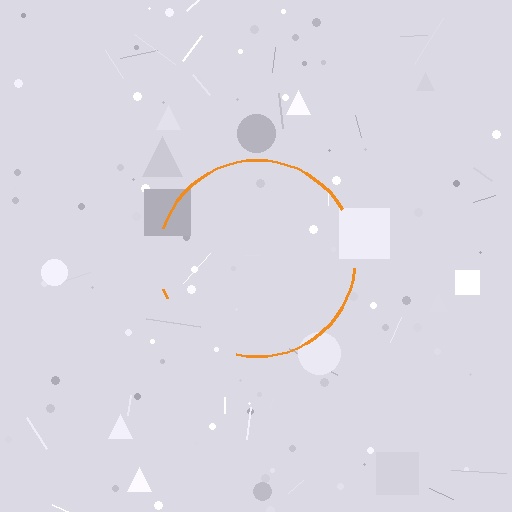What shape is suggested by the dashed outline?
The dashed outline suggests a circle.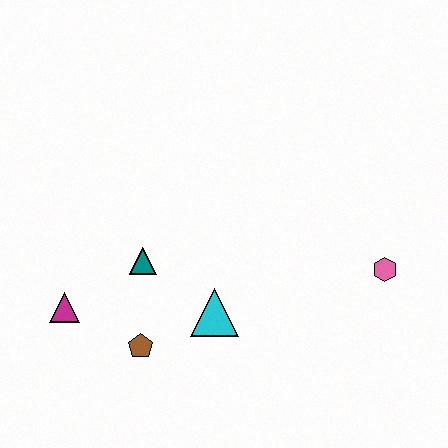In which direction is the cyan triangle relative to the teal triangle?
The cyan triangle is to the right of the teal triangle.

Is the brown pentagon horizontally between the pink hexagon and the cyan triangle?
No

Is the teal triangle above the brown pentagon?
Yes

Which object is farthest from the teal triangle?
The pink hexagon is farthest from the teal triangle.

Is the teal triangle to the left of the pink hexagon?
Yes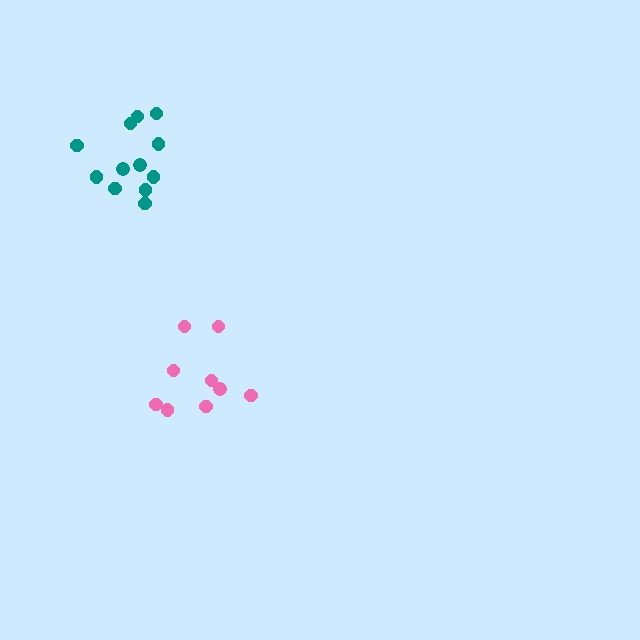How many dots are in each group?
Group 1: 12 dots, Group 2: 9 dots (21 total).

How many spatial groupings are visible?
There are 2 spatial groupings.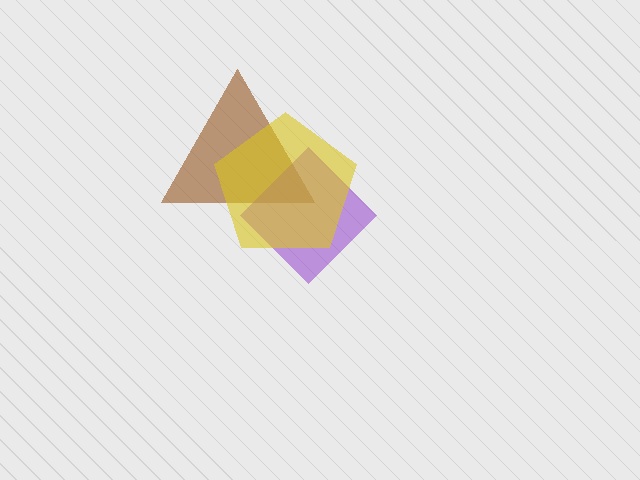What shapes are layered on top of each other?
The layered shapes are: a brown triangle, a purple diamond, a yellow pentagon.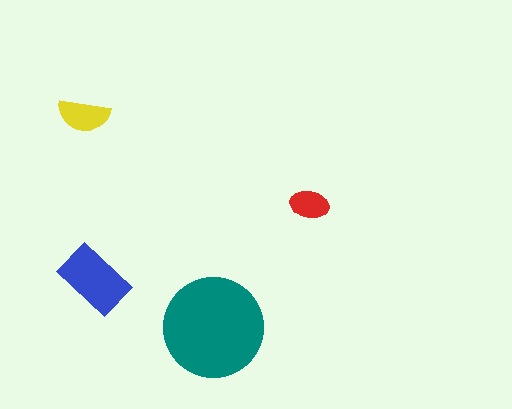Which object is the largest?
The teal circle.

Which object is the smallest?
The red ellipse.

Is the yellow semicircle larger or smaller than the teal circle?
Smaller.